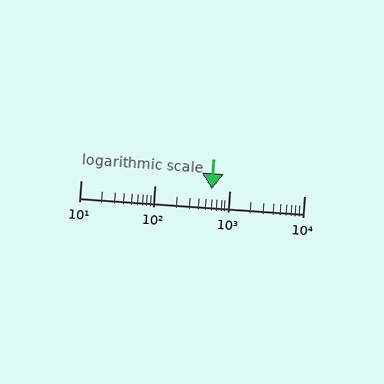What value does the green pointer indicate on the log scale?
The pointer indicates approximately 570.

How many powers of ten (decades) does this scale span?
The scale spans 3 decades, from 10 to 10000.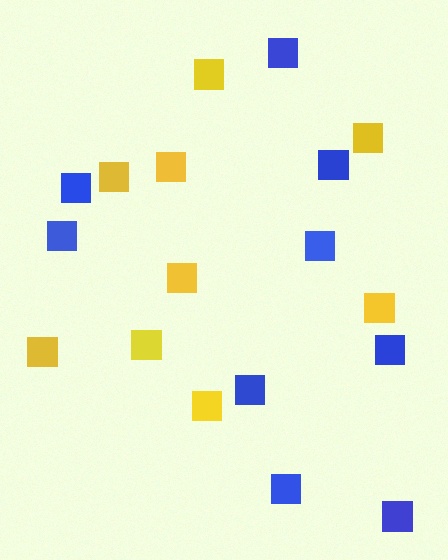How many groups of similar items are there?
There are 2 groups: one group of yellow squares (9) and one group of blue squares (9).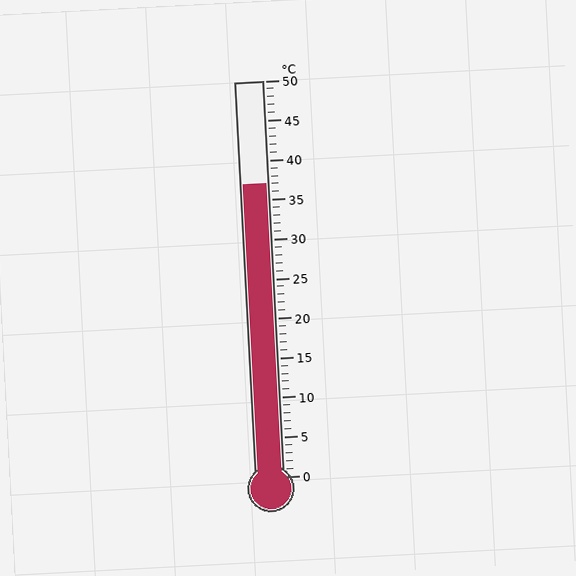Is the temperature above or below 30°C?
The temperature is above 30°C.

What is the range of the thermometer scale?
The thermometer scale ranges from 0°C to 50°C.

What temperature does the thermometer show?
The thermometer shows approximately 37°C.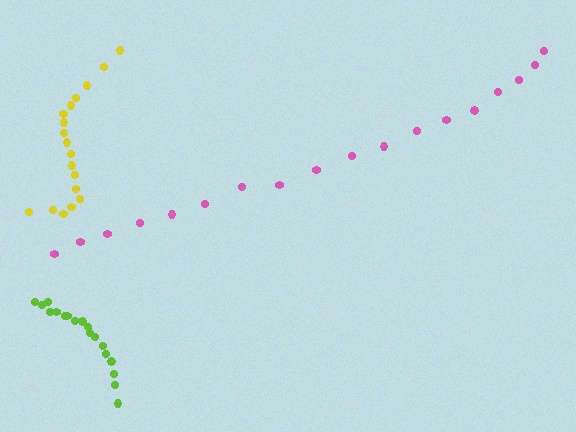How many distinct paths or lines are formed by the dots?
There are 3 distinct paths.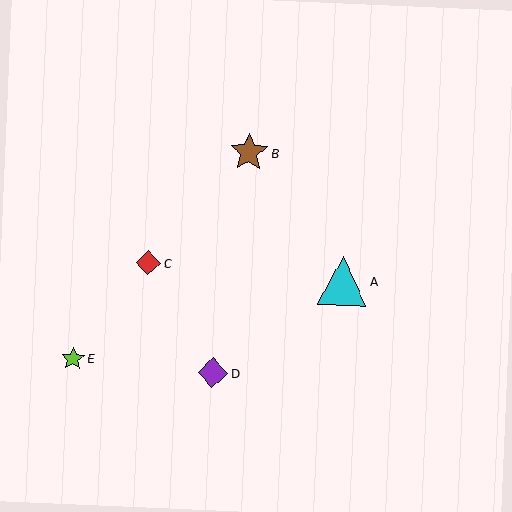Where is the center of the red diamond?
The center of the red diamond is at (148, 263).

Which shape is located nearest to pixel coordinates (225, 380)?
The purple diamond (labeled D) at (213, 373) is nearest to that location.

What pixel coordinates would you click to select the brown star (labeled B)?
Click at (249, 152) to select the brown star B.